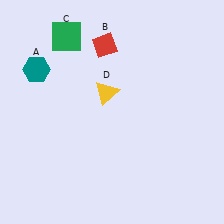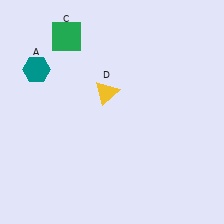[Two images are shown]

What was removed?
The red diamond (B) was removed in Image 2.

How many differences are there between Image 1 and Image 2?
There is 1 difference between the two images.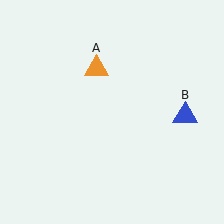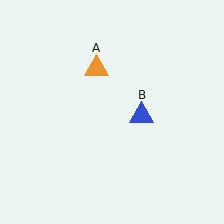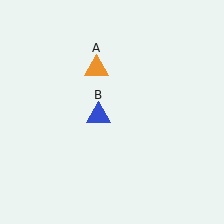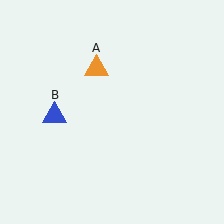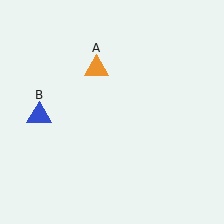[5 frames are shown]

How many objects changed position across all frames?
1 object changed position: blue triangle (object B).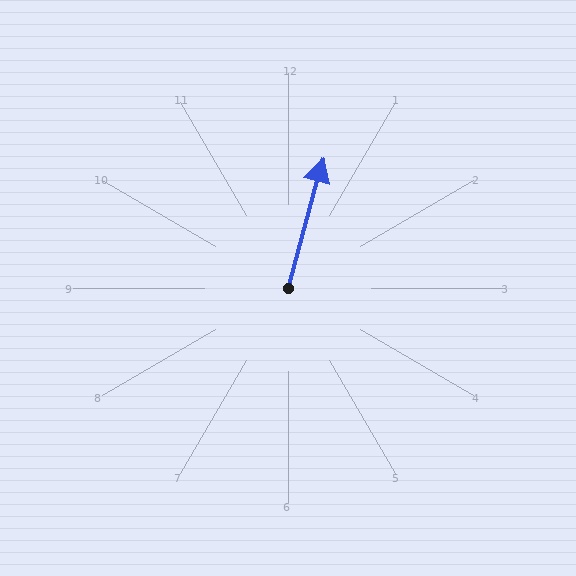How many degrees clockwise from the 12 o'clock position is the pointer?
Approximately 15 degrees.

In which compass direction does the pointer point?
North.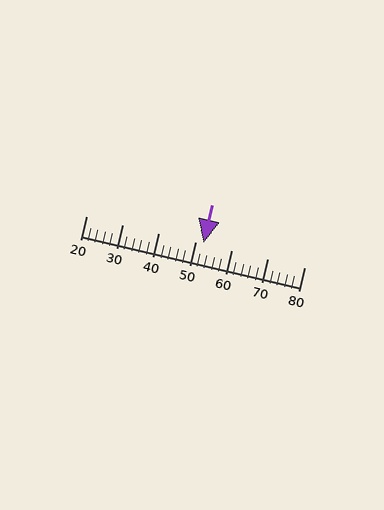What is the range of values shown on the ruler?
The ruler shows values from 20 to 80.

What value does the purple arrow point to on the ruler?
The purple arrow points to approximately 52.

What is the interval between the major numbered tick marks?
The major tick marks are spaced 10 units apart.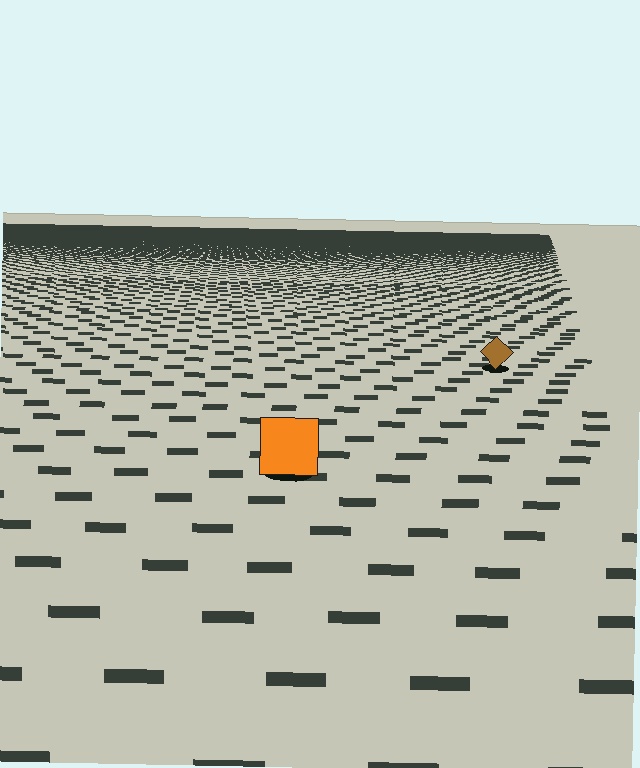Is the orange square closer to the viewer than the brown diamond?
Yes. The orange square is closer — you can tell from the texture gradient: the ground texture is coarser near it.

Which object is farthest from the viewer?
The brown diamond is farthest from the viewer. It appears smaller and the ground texture around it is denser.